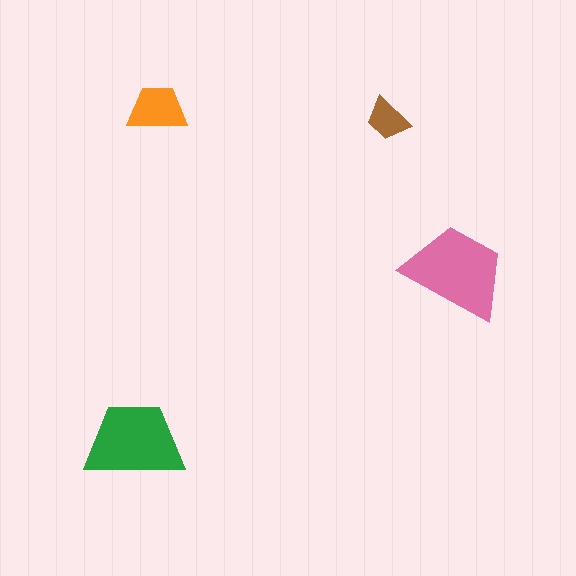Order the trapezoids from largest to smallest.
the pink one, the green one, the orange one, the brown one.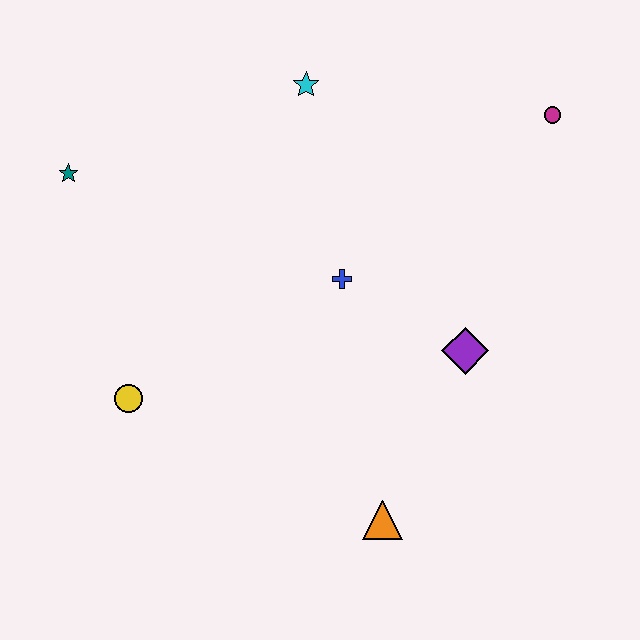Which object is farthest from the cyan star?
The orange triangle is farthest from the cyan star.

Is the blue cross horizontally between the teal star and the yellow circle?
No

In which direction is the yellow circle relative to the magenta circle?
The yellow circle is to the left of the magenta circle.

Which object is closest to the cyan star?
The blue cross is closest to the cyan star.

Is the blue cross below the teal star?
Yes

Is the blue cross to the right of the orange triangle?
No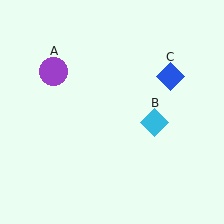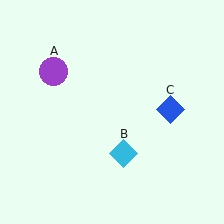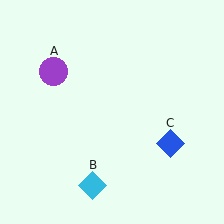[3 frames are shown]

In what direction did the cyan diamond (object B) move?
The cyan diamond (object B) moved down and to the left.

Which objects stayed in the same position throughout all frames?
Purple circle (object A) remained stationary.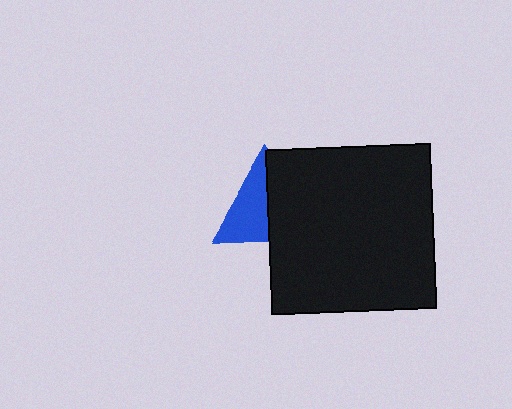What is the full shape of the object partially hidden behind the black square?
The partially hidden object is a blue triangle.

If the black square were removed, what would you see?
You would see the complete blue triangle.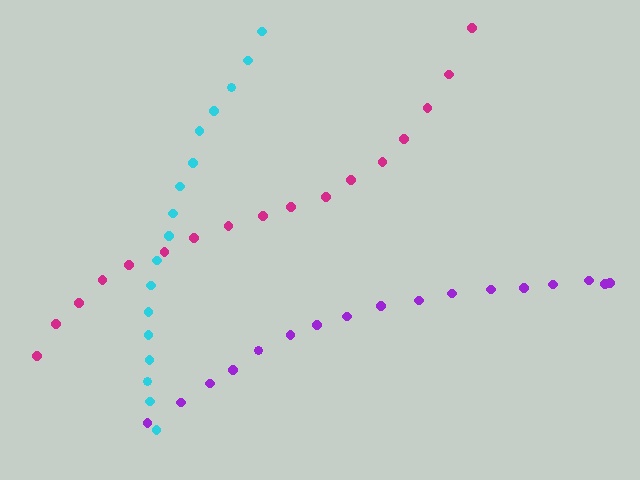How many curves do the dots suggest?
There are 3 distinct paths.